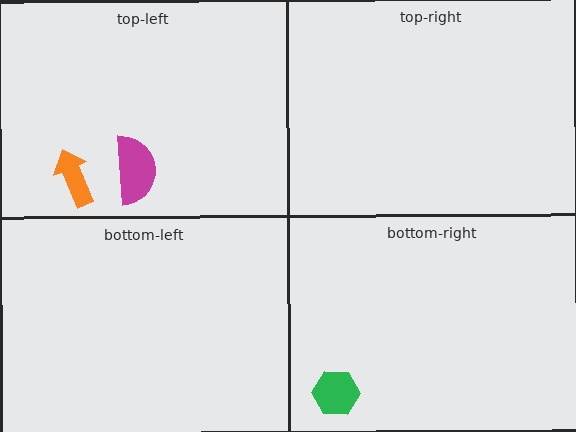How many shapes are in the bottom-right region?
1.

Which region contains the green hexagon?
The bottom-right region.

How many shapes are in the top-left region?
2.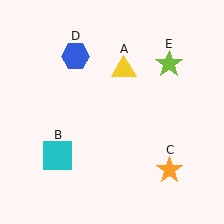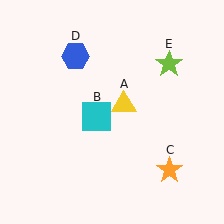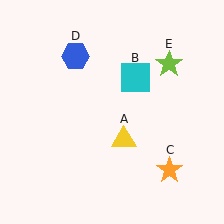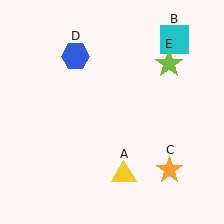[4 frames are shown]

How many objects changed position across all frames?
2 objects changed position: yellow triangle (object A), cyan square (object B).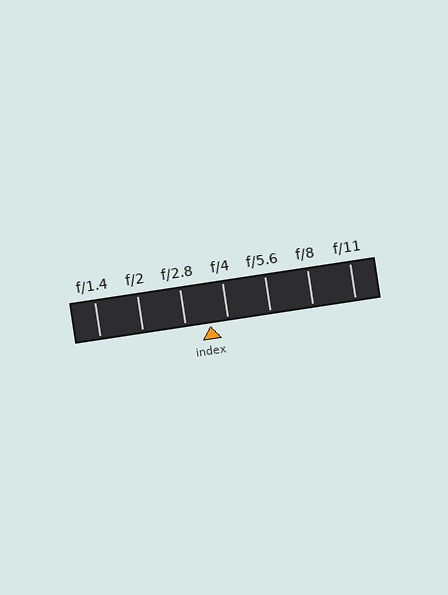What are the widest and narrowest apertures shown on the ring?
The widest aperture shown is f/1.4 and the narrowest is f/11.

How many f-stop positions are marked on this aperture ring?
There are 7 f-stop positions marked.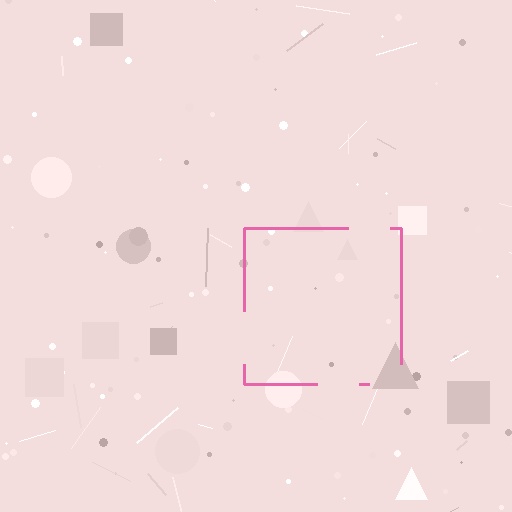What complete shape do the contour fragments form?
The contour fragments form a square.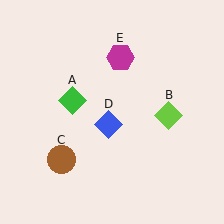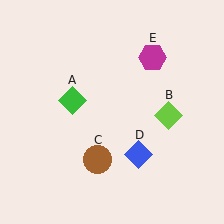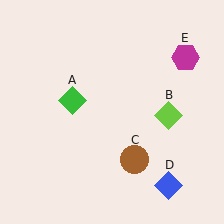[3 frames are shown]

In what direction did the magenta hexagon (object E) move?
The magenta hexagon (object E) moved right.